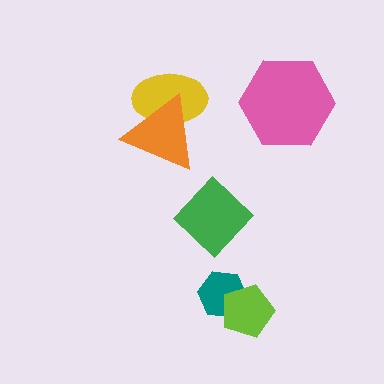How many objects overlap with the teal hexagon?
1 object overlaps with the teal hexagon.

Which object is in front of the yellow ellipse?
The orange triangle is in front of the yellow ellipse.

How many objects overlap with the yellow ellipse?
1 object overlaps with the yellow ellipse.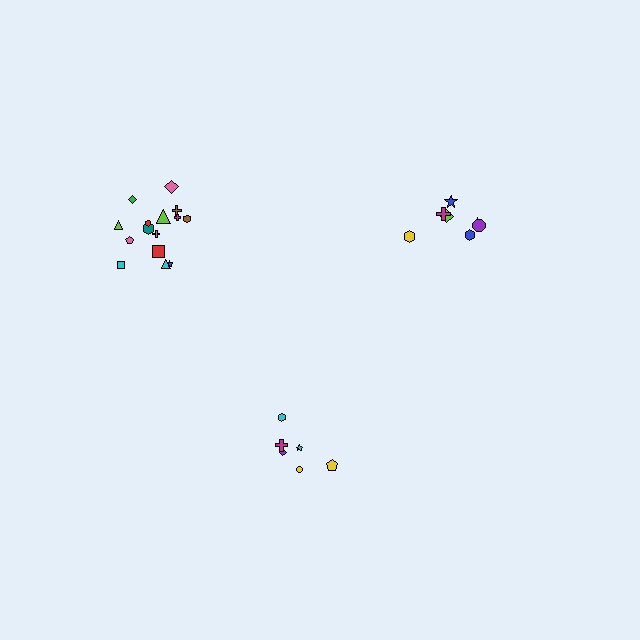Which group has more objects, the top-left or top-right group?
The top-left group.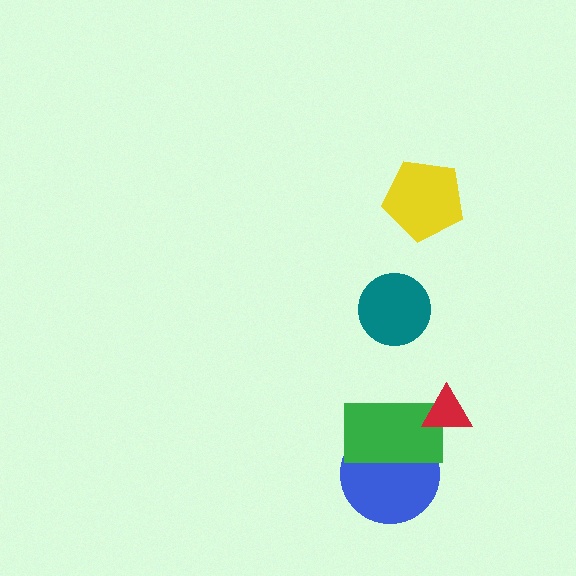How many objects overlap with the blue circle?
1 object overlaps with the blue circle.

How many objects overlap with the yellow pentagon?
0 objects overlap with the yellow pentagon.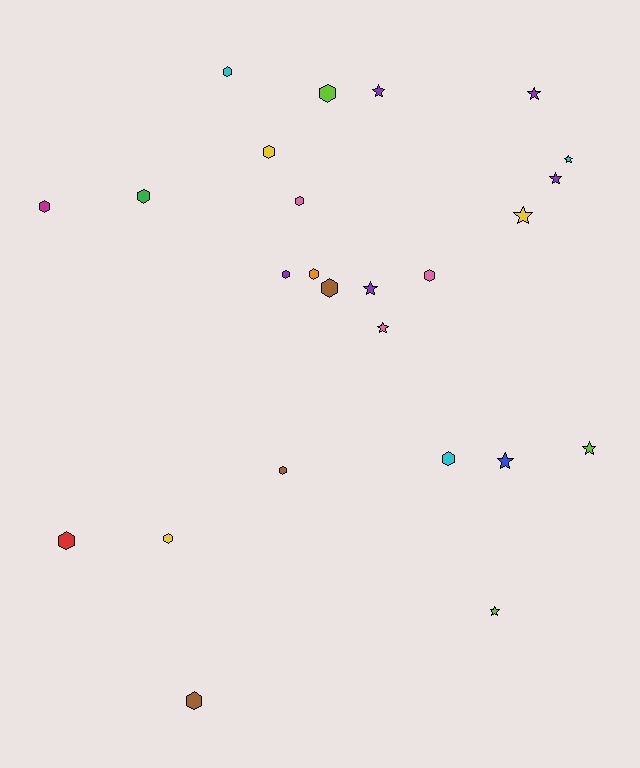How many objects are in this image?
There are 25 objects.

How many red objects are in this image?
There is 1 red object.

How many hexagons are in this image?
There are 15 hexagons.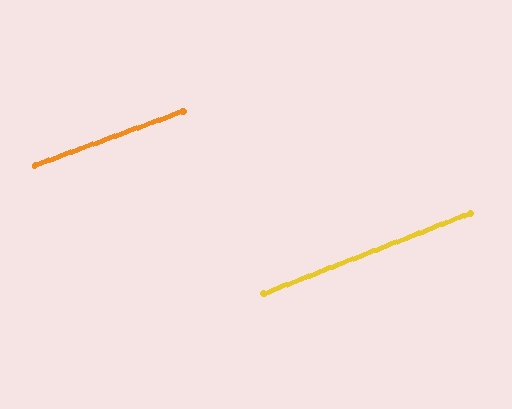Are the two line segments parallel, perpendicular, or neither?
Parallel — their directions differ by only 1.2°.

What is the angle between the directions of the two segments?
Approximately 1 degree.